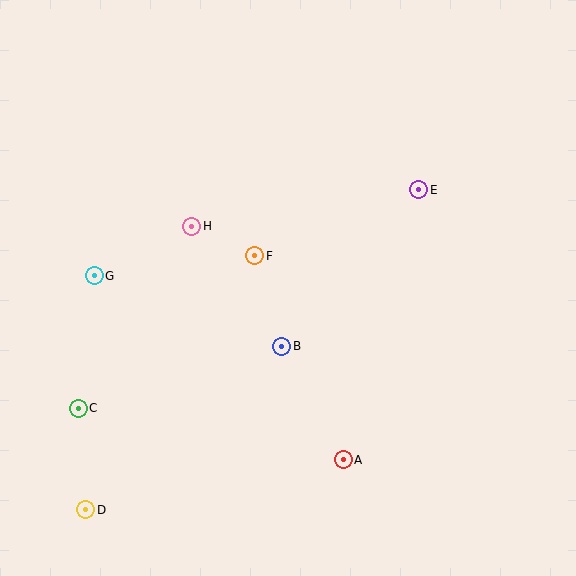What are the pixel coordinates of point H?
Point H is at (192, 226).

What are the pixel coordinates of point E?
Point E is at (419, 190).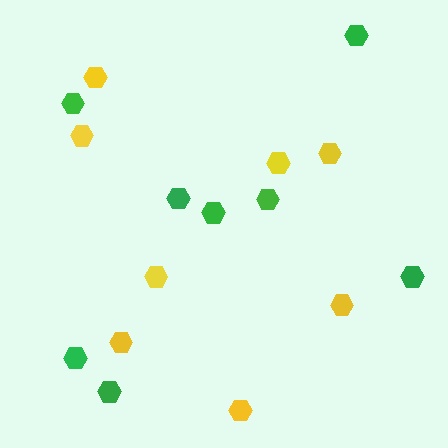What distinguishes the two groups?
There are 2 groups: one group of yellow hexagons (8) and one group of green hexagons (8).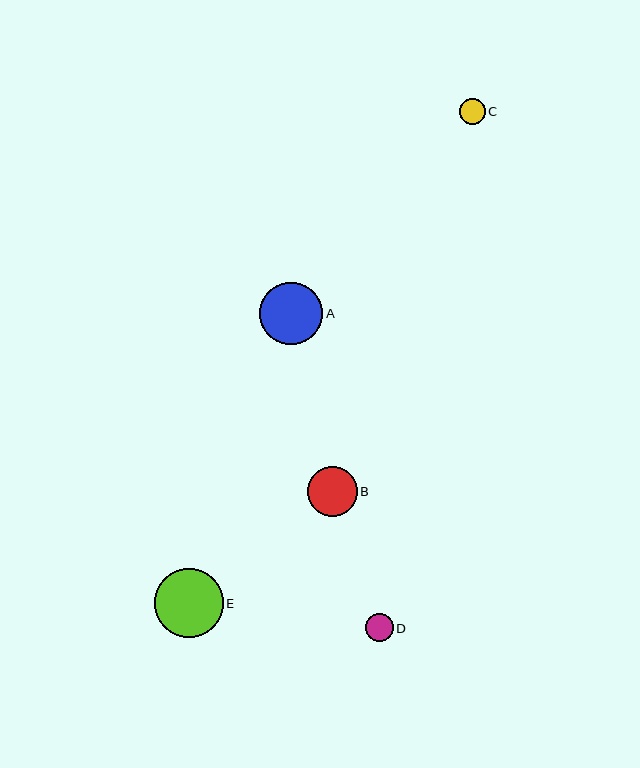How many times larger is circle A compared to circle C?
Circle A is approximately 2.4 times the size of circle C.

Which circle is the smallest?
Circle C is the smallest with a size of approximately 26 pixels.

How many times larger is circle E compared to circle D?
Circle E is approximately 2.4 times the size of circle D.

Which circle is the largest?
Circle E is the largest with a size of approximately 69 pixels.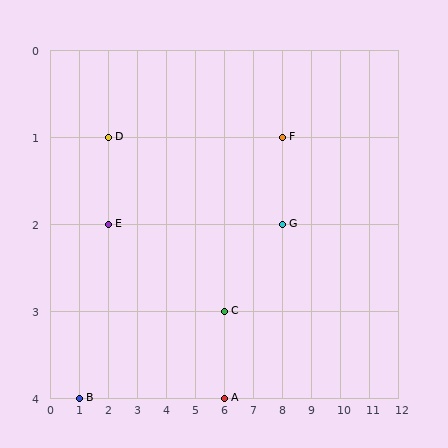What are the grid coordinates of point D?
Point D is at grid coordinates (2, 1).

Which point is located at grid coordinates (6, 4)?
Point A is at (6, 4).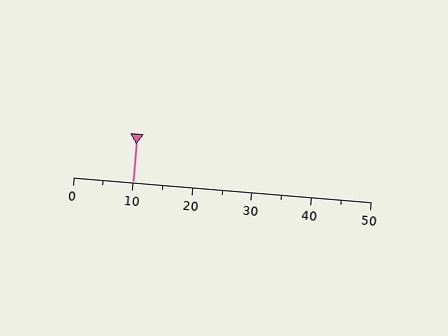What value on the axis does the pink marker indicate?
The marker indicates approximately 10.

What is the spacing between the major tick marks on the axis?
The major ticks are spaced 10 apart.